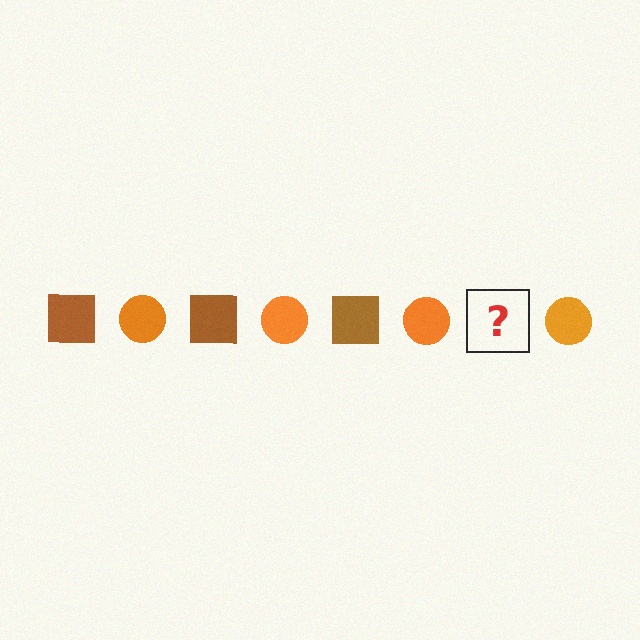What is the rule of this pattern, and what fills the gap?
The rule is that the pattern alternates between brown square and orange circle. The gap should be filled with a brown square.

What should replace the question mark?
The question mark should be replaced with a brown square.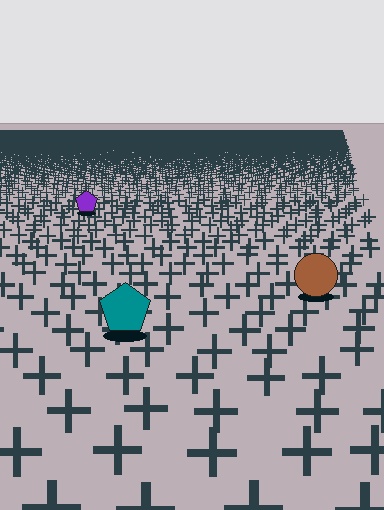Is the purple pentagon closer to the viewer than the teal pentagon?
No. The teal pentagon is closer — you can tell from the texture gradient: the ground texture is coarser near it.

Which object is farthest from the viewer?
The purple pentagon is farthest from the viewer. It appears smaller and the ground texture around it is denser.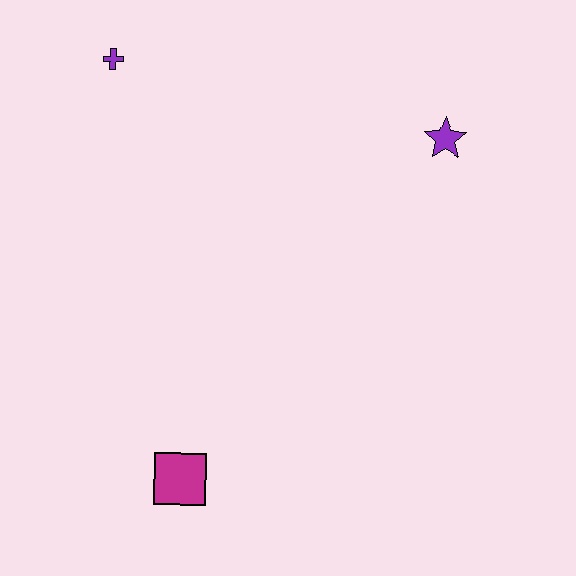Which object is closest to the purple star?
The purple cross is closest to the purple star.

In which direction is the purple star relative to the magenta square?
The purple star is above the magenta square.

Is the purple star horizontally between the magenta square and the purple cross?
No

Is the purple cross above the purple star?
Yes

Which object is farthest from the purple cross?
The magenta square is farthest from the purple cross.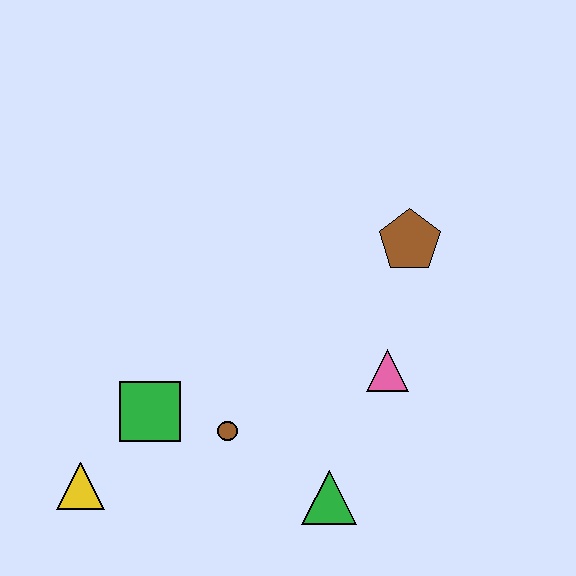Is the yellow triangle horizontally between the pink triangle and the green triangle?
No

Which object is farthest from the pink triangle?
The yellow triangle is farthest from the pink triangle.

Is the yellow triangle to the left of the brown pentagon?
Yes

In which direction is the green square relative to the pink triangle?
The green square is to the left of the pink triangle.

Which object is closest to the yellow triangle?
The green square is closest to the yellow triangle.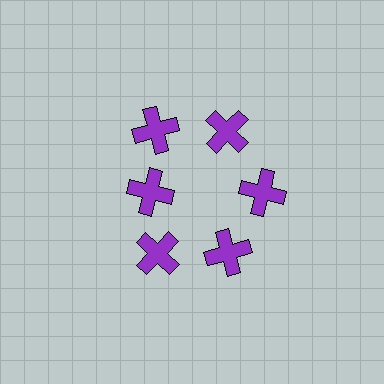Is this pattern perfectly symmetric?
No. The 6 purple crosses are arranged in a ring, but one element near the 9 o'clock position is pulled inward toward the center, breaking the 6-fold rotational symmetry.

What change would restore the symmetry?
The symmetry would be restored by moving it outward, back onto the ring so that all 6 crosses sit at equal angles and equal distance from the center.